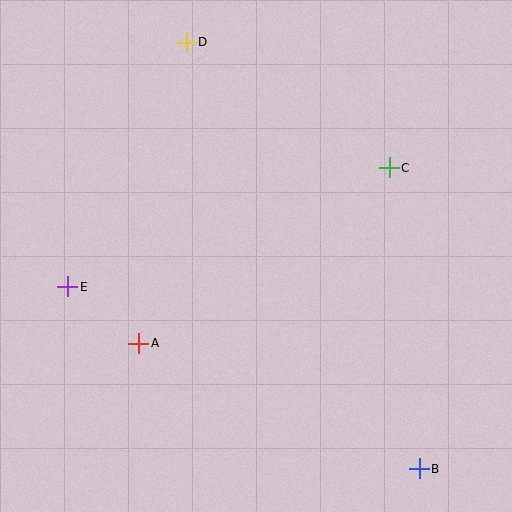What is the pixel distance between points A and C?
The distance between A and C is 306 pixels.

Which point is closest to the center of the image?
Point A at (139, 343) is closest to the center.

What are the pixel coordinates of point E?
Point E is at (68, 287).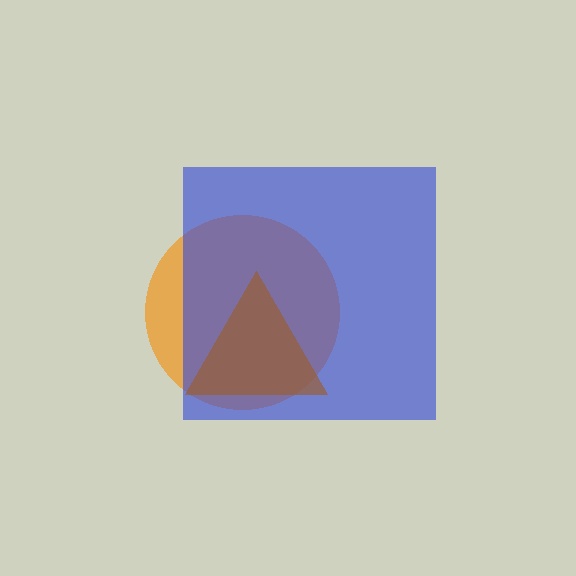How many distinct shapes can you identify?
There are 3 distinct shapes: an orange circle, a blue square, a brown triangle.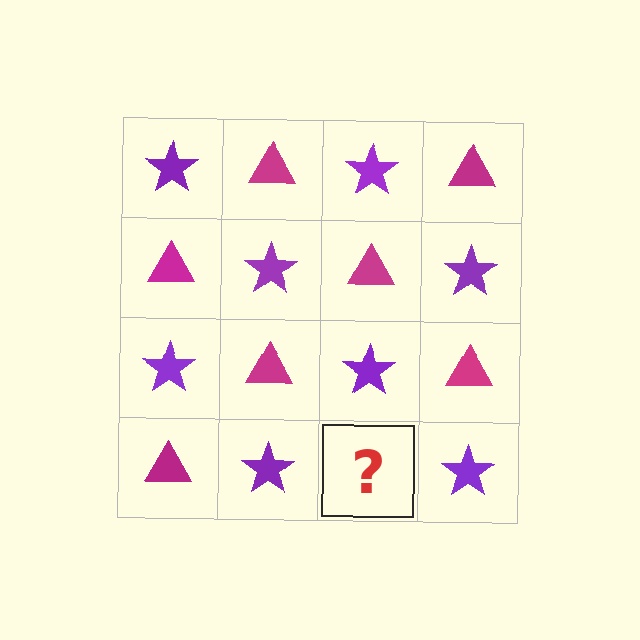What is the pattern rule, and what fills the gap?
The rule is that it alternates purple star and magenta triangle in a checkerboard pattern. The gap should be filled with a magenta triangle.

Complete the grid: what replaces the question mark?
The question mark should be replaced with a magenta triangle.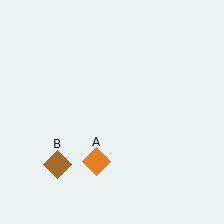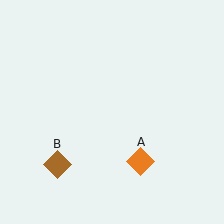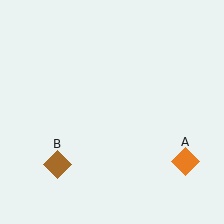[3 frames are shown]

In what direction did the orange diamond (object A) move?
The orange diamond (object A) moved right.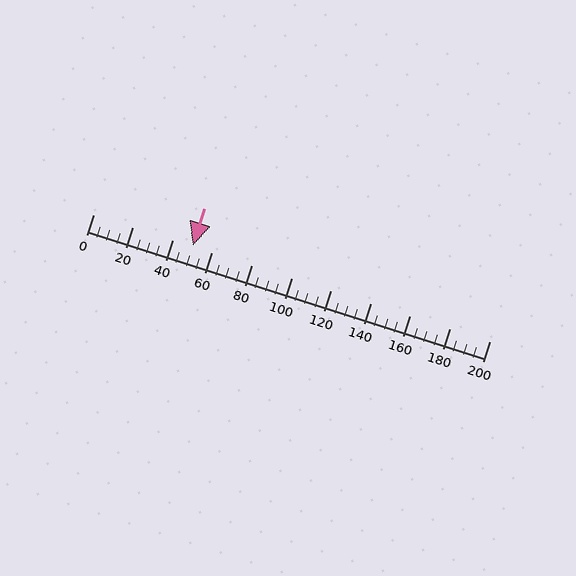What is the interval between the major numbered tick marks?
The major tick marks are spaced 20 units apart.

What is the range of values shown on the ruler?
The ruler shows values from 0 to 200.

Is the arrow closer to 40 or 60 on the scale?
The arrow is closer to 60.